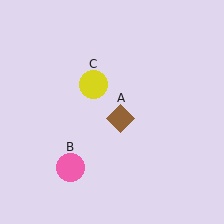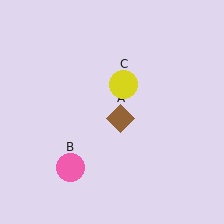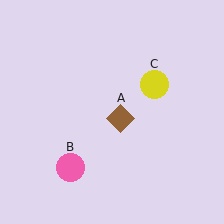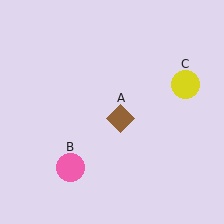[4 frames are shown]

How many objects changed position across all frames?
1 object changed position: yellow circle (object C).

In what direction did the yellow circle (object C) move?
The yellow circle (object C) moved right.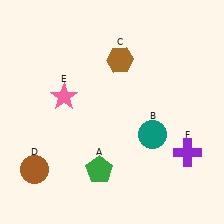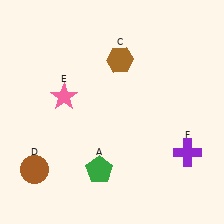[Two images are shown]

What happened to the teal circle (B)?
The teal circle (B) was removed in Image 2. It was in the bottom-right area of Image 1.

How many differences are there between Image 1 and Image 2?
There is 1 difference between the two images.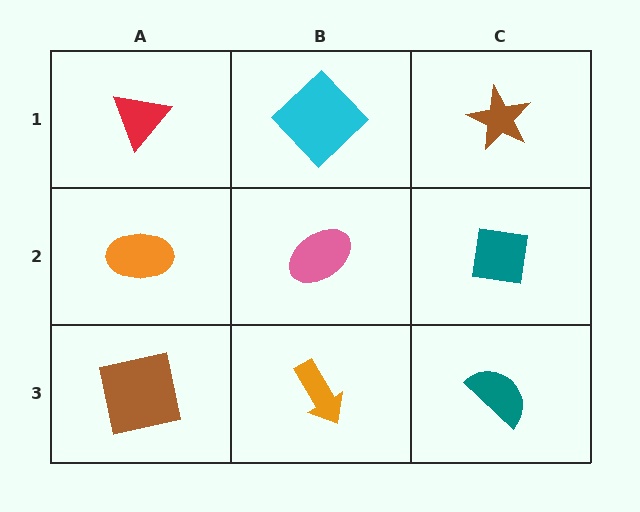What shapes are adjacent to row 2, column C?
A brown star (row 1, column C), a teal semicircle (row 3, column C), a pink ellipse (row 2, column B).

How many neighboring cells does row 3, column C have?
2.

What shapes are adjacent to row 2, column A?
A red triangle (row 1, column A), a brown square (row 3, column A), a pink ellipse (row 2, column B).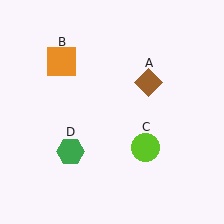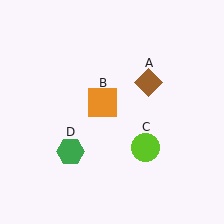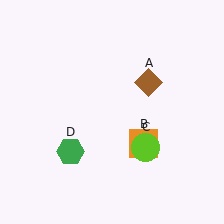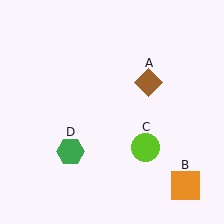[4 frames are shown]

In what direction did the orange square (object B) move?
The orange square (object B) moved down and to the right.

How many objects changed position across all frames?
1 object changed position: orange square (object B).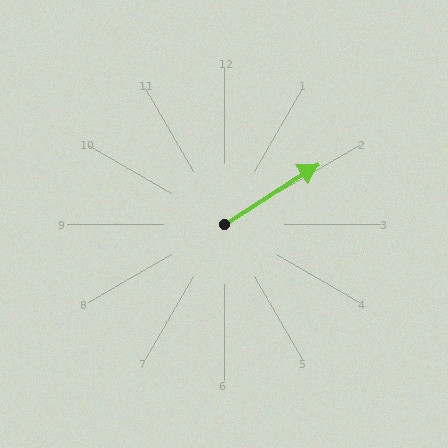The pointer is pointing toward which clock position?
Roughly 2 o'clock.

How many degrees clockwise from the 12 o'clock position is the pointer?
Approximately 57 degrees.